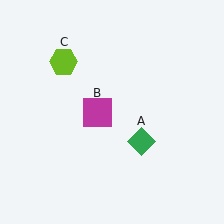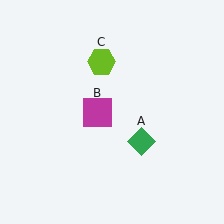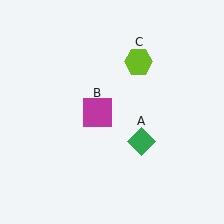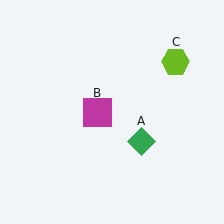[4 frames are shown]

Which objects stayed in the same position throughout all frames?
Green diamond (object A) and magenta square (object B) remained stationary.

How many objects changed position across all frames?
1 object changed position: lime hexagon (object C).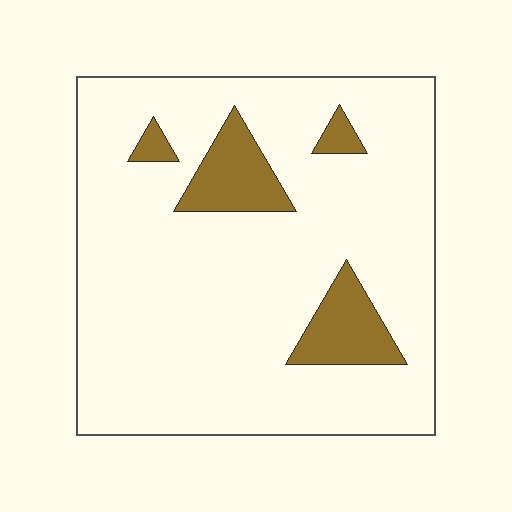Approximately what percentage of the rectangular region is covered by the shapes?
Approximately 10%.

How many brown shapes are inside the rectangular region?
4.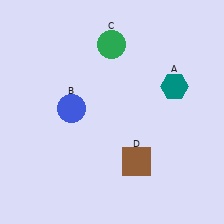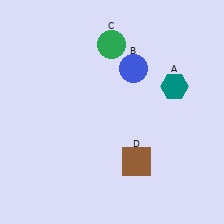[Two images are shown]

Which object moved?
The blue circle (B) moved right.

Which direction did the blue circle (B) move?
The blue circle (B) moved right.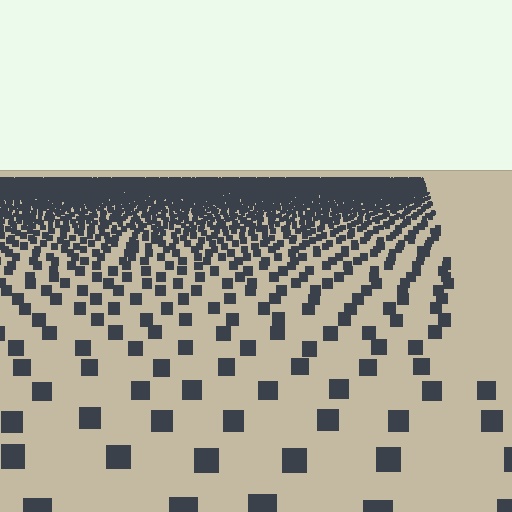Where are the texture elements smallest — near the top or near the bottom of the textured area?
Near the top.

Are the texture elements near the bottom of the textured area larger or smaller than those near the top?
Larger. Near the bottom, elements are closer to the viewer and appear at a bigger on-screen size.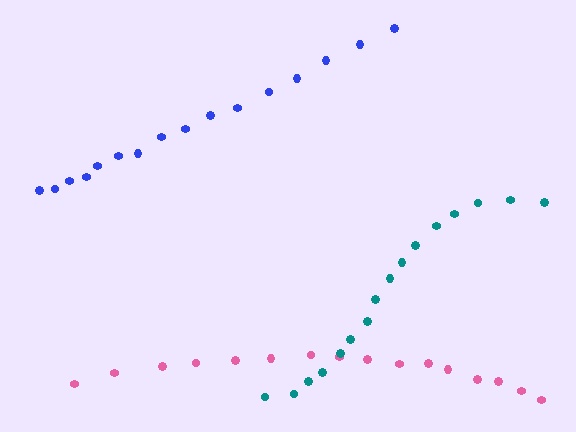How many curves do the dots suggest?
There are 3 distinct paths.